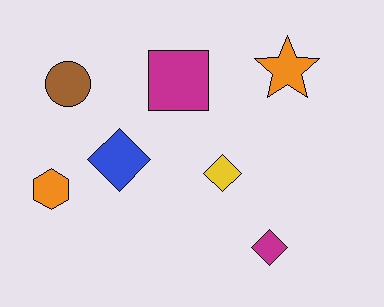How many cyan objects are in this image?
There are no cyan objects.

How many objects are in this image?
There are 7 objects.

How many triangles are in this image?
There are no triangles.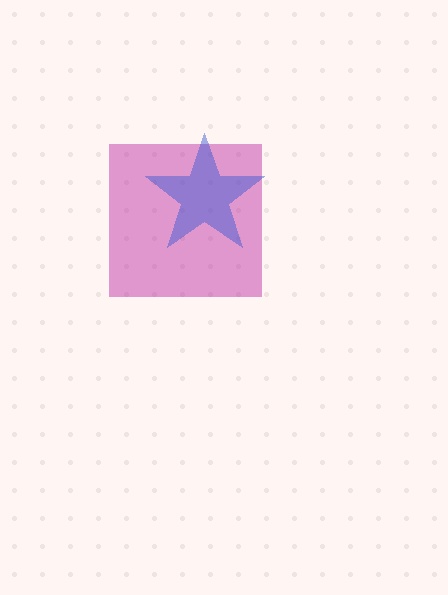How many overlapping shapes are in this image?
There are 2 overlapping shapes in the image.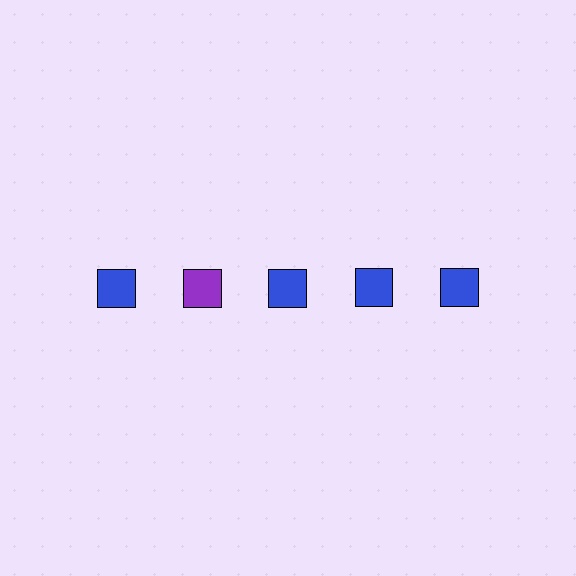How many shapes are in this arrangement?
There are 5 shapes arranged in a grid pattern.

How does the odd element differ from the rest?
It has a different color: purple instead of blue.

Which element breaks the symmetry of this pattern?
The purple square in the top row, second from left column breaks the symmetry. All other shapes are blue squares.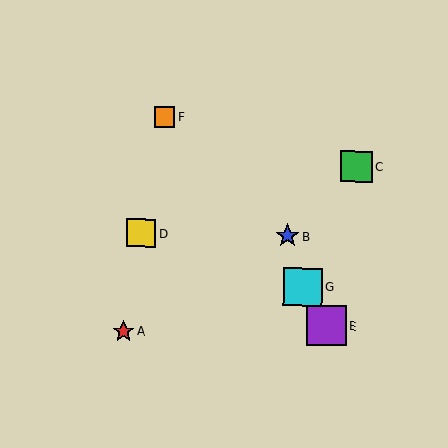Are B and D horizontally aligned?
Yes, both are at y≈236.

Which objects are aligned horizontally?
Objects B, D are aligned horizontally.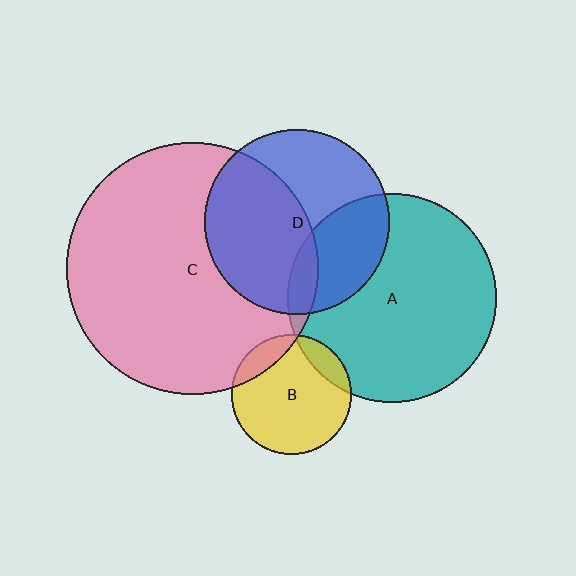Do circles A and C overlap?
Yes.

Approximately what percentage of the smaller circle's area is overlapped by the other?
Approximately 5%.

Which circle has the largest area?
Circle C (pink).